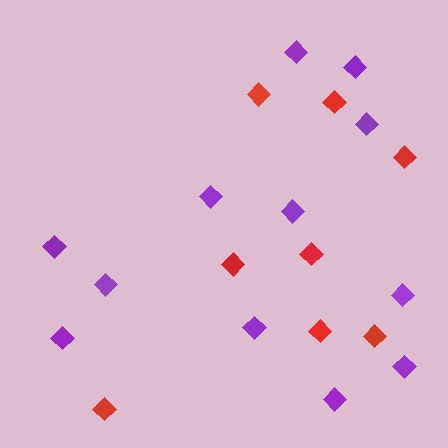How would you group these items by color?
There are 2 groups: one group of red diamonds (8) and one group of purple diamonds (12).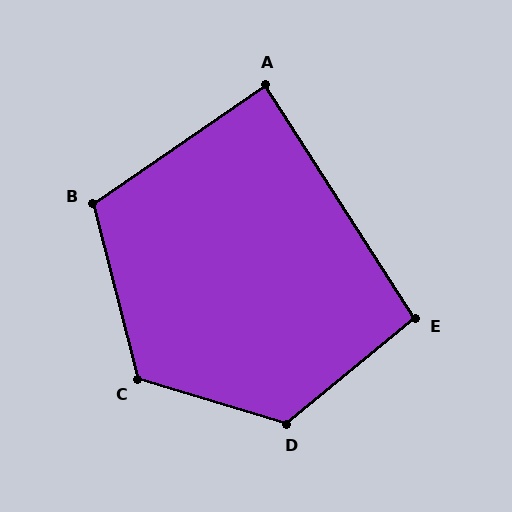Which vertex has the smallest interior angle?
A, at approximately 88 degrees.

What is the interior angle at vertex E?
Approximately 97 degrees (obtuse).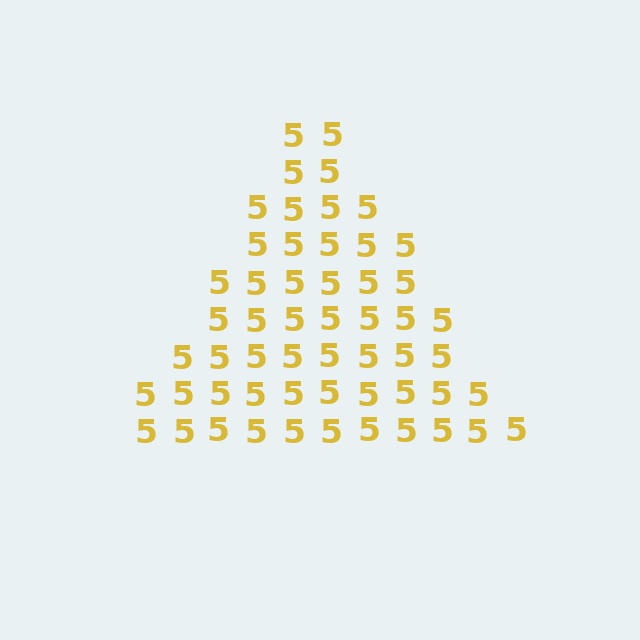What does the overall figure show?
The overall figure shows a triangle.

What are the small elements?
The small elements are digit 5's.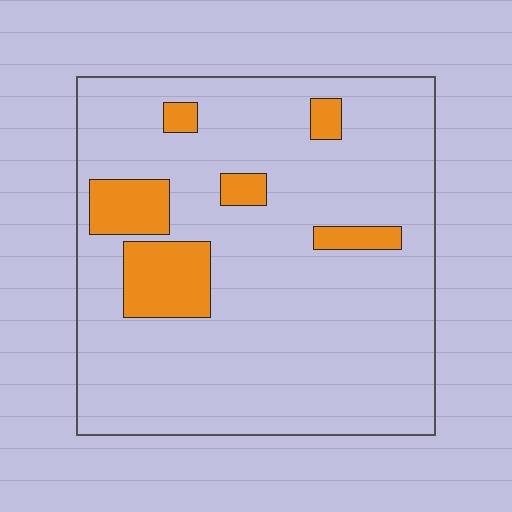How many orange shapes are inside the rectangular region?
6.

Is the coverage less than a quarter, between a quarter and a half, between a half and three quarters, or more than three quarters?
Less than a quarter.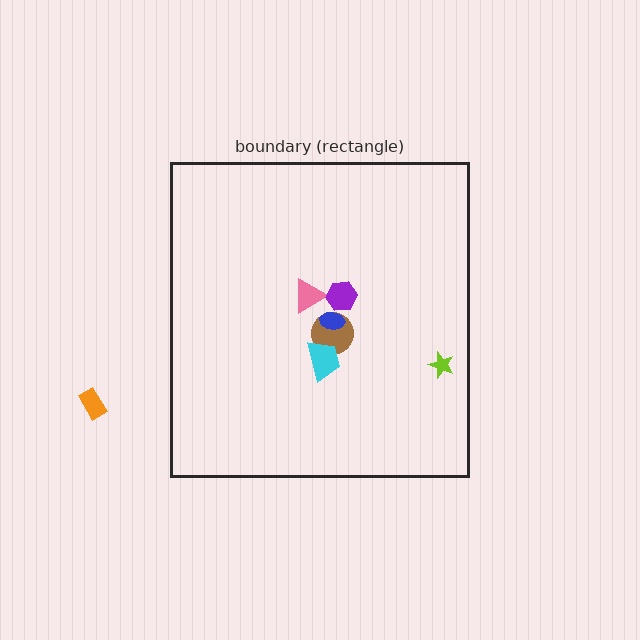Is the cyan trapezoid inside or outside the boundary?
Inside.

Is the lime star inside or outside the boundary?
Inside.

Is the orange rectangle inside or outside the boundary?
Outside.